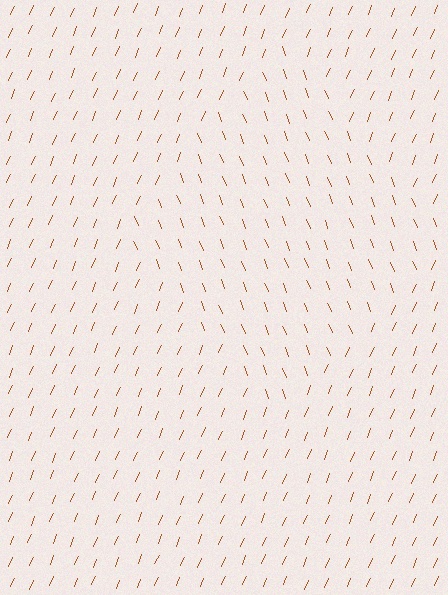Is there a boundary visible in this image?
Yes, there is a texture boundary formed by a change in line orientation.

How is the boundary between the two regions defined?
The boundary is defined purely by a change in line orientation (approximately 45 degrees difference). All lines are the same color and thickness.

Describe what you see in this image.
The image is filled with small brown line segments. A diamond region in the image has lines oriented differently from the surrounding lines, creating a visible texture boundary.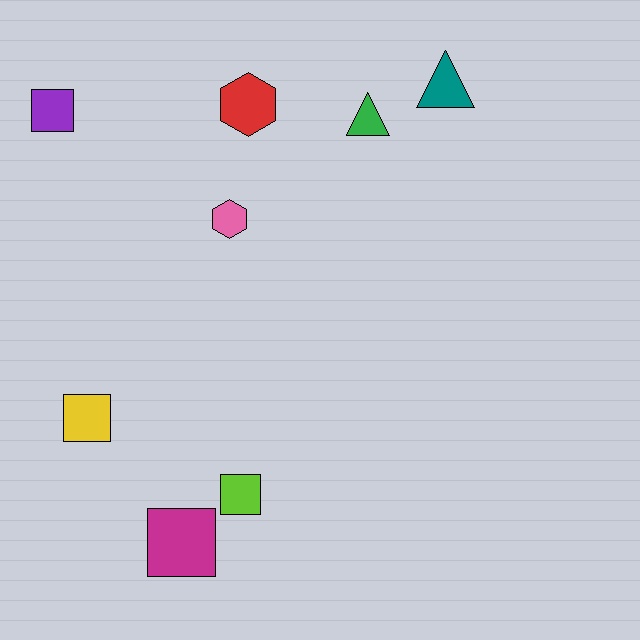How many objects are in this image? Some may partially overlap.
There are 8 objects.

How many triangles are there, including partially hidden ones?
There are 2 triangles.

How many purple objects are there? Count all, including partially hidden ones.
There is 1 purple object.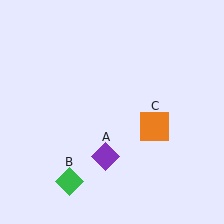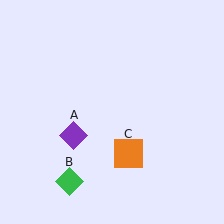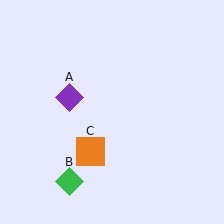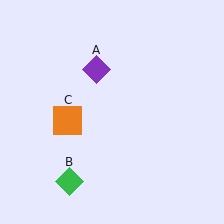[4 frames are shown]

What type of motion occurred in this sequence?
The purple diamond (object A), orange square (object C) rotated clockwise around the center of the scene.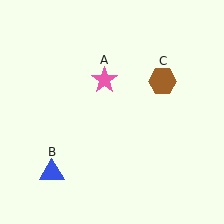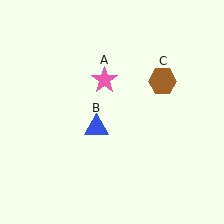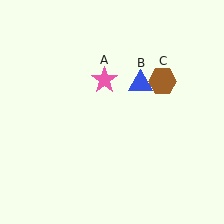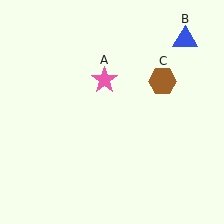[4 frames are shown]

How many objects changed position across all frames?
1 object changed position: blue triangle (object B).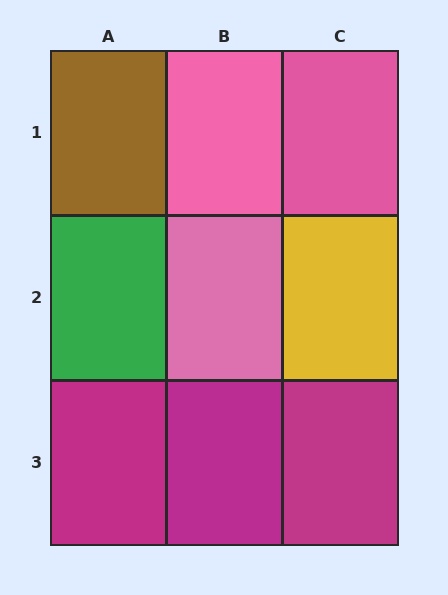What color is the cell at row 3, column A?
Magenta.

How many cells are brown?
1 cell is brown.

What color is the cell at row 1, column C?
Pink.